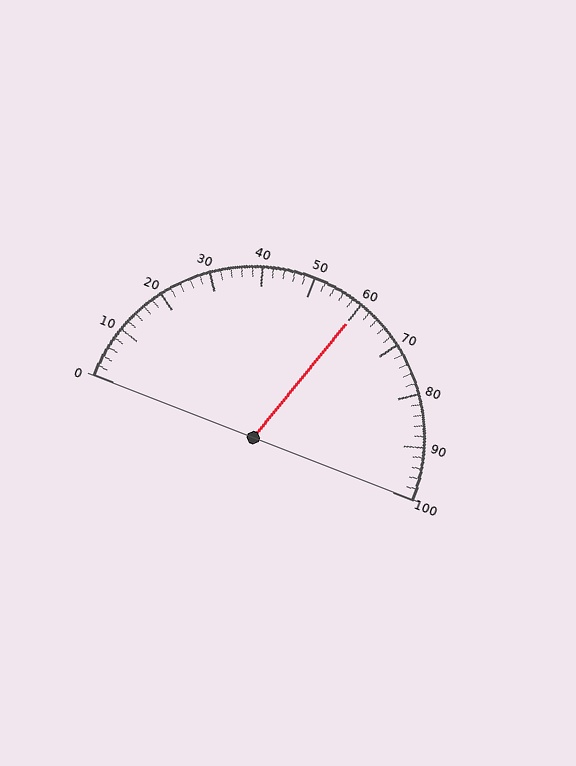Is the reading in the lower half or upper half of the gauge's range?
The reading is in the upper half of the range (0 to 100).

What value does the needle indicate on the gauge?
The needle indicates approximately 60.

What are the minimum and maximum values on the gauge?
The gauge ranges from 0 to 100.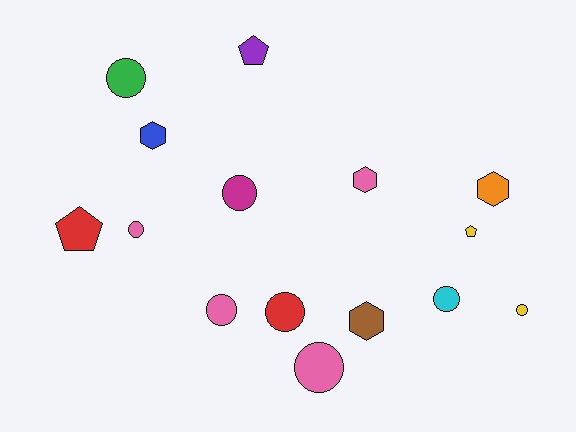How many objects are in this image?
There are 15 objects.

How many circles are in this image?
There are 8 circles.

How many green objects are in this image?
There is 1 green object.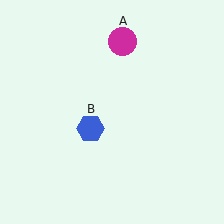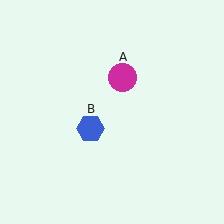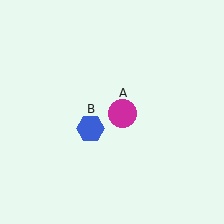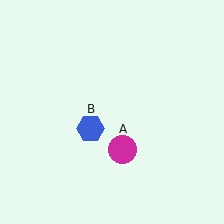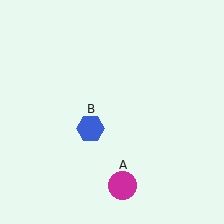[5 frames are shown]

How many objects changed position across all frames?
1 object changed position: magenta circle (object A).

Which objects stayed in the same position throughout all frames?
Blue hexagon (object B) remained stationary.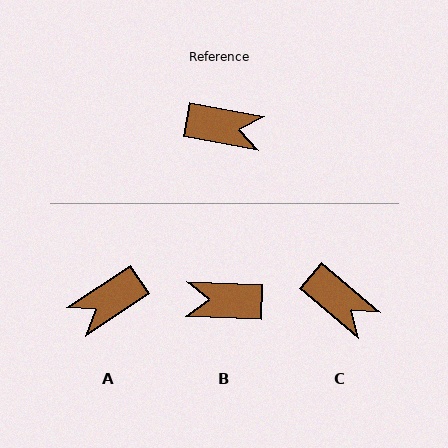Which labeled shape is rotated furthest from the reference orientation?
B, about 172 degrees away.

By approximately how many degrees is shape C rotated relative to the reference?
Approximately 30 degrees clockwise.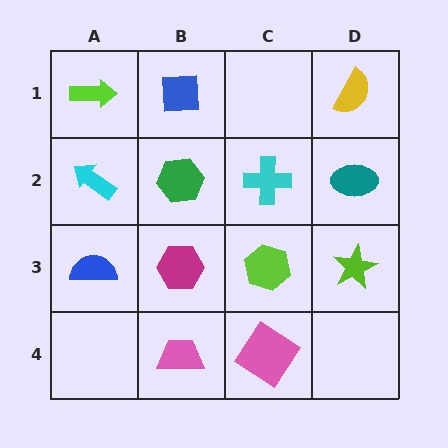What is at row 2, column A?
A cyan arrow.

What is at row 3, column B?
A magenta hexagon.